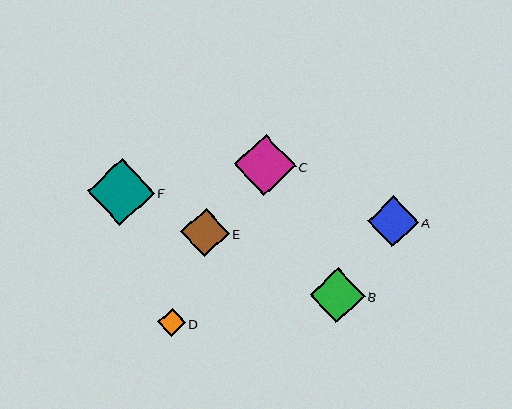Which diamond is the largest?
Diamond F is the largest with a size of approximately 67 pixels.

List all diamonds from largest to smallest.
From largest to smallest: F, C, B, A, E, D.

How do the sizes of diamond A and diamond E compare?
Diamond A and diamond E are approximately the same size.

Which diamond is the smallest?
Diamond D is the smallest with a size of approximately 28 pixels.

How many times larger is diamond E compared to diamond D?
Diamond E is approximately 1.8 times the size of diamond D.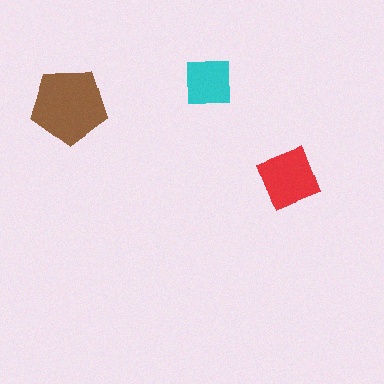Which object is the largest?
The brown pentagon.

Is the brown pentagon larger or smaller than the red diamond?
Larger.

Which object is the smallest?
The cyan square.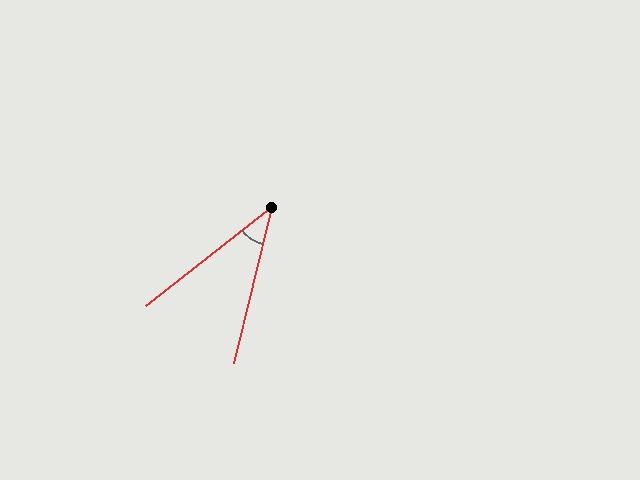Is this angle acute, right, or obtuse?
It is acute.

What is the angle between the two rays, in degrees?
Approximately 38 degrees.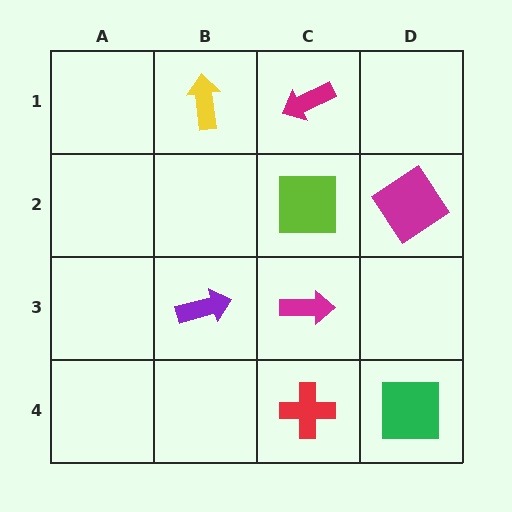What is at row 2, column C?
A lime square.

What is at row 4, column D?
A green square.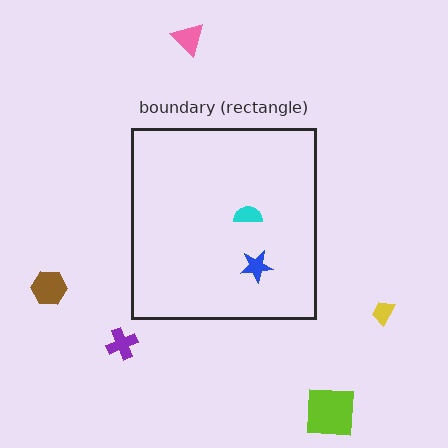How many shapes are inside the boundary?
2 inside, 5 outside.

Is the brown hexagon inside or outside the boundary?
Outside.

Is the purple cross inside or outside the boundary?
Outside.